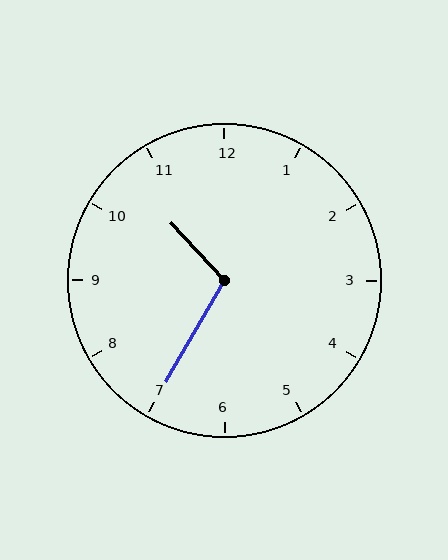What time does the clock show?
10:35.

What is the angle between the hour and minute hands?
Approximately 108 degrees.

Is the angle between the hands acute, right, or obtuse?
It is obtuse.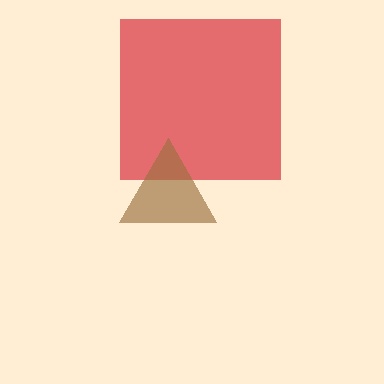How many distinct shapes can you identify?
There are 2 distinct shapes: a red square, a brown triangle.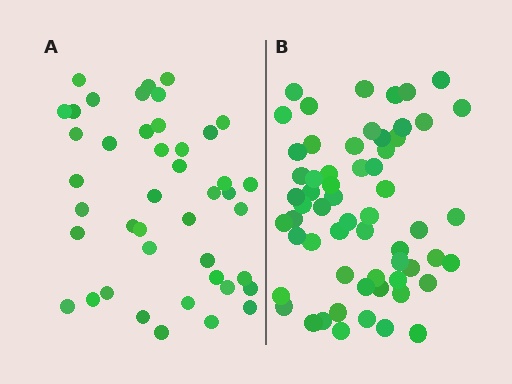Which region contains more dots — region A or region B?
Region B (the right region) has more dots.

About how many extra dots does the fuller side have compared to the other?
Region B has approximately 15 more dots than region A.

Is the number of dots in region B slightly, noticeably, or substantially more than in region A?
Region B has noticeably more, but not dramatically so. The ratio is roughly 1.4 to 1.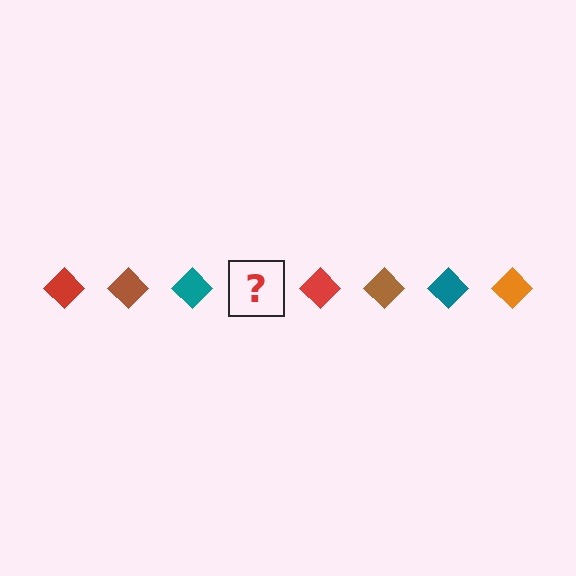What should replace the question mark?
The question mark should be replaced with an orange diamond.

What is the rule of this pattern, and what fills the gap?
The rule is that the pattern cycles through red, brown, teal, orange diamonds. The gap should be filled with an orange diamond.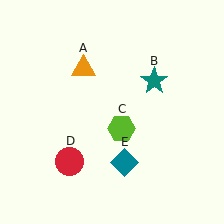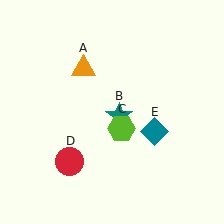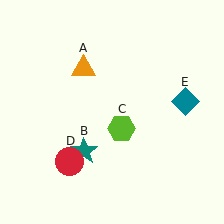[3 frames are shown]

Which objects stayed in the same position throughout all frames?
Orange triangle (object A) and lime hexagon (object C) and red circle (object D) remained stationary.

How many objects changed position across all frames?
2 objects changed position: teal star (object B), teal diamond (object E).